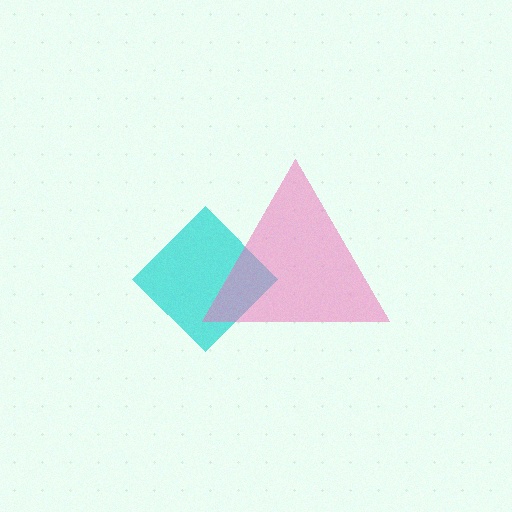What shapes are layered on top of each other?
The layered shapes are: a cyan diamond, a pink triangle.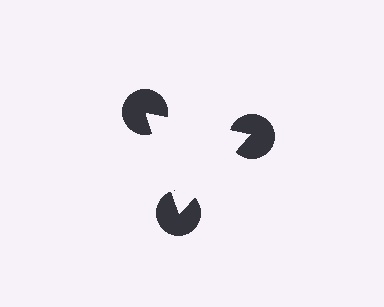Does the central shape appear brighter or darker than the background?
It typically appears slightly brighter than the background, even though no actual brightness change is drawn.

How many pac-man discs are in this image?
There are 3 — one at each vertex of the illusory triangle.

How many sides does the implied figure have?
3 sides.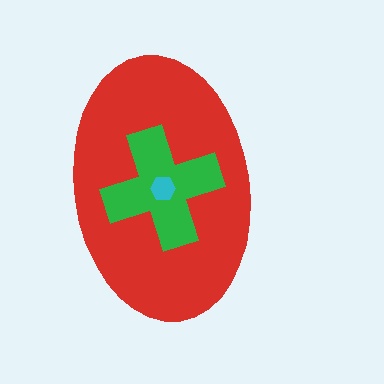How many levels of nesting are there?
3.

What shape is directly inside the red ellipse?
The green cross.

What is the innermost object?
The cyan hexagon.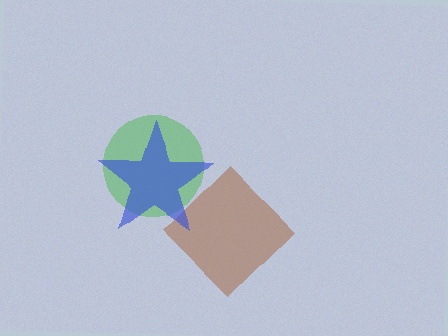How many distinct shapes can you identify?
There are 3 distinct shapes: a brown diamond, a green circle, a blue star.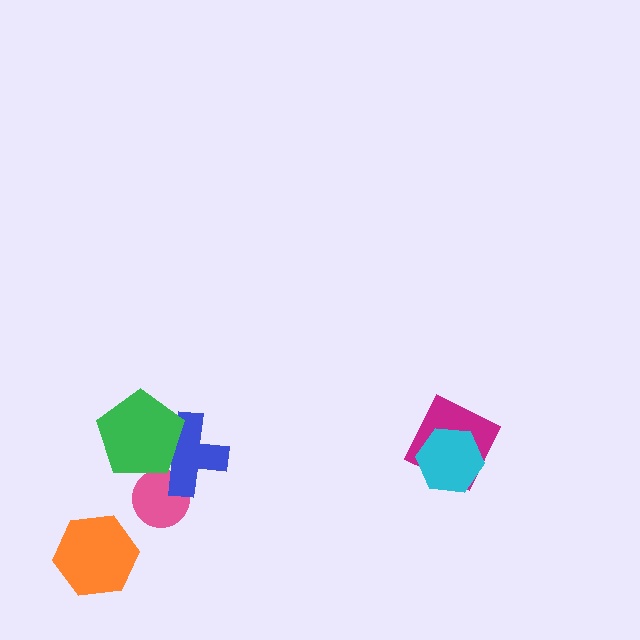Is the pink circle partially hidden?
Yes, it is partially covered by another shape.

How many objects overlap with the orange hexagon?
0 objects overlap with the orange hexagon.